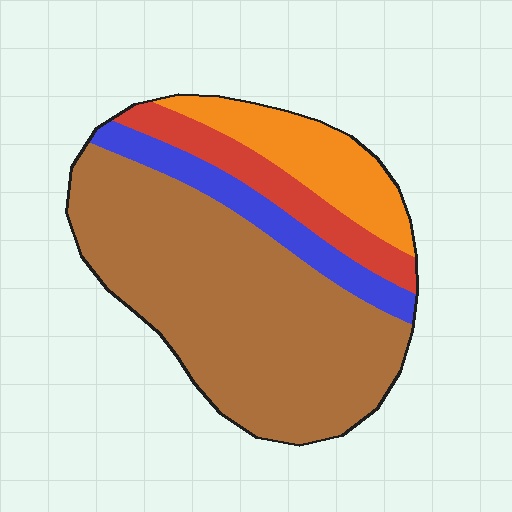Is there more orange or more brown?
Brown.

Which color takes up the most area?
Brown, at roughly 60%.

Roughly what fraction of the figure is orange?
Orange takes up about one sixth (1/6) of the figure.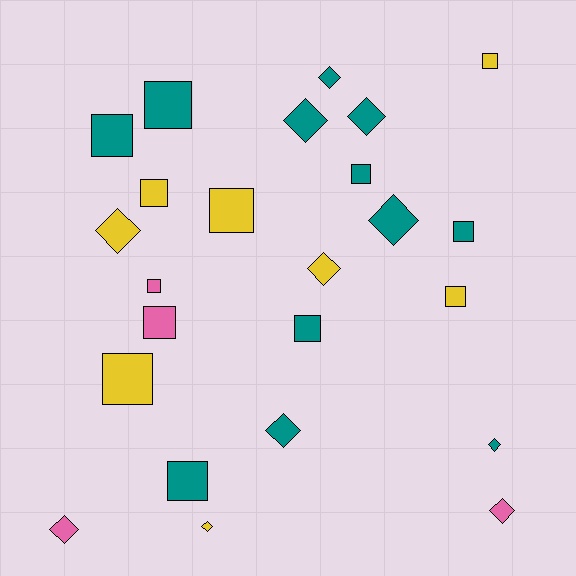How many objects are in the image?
There are 24 objects.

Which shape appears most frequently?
Square, with 13 objects.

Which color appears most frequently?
Teal, with 12 objects.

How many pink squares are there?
There are 2 pink squares.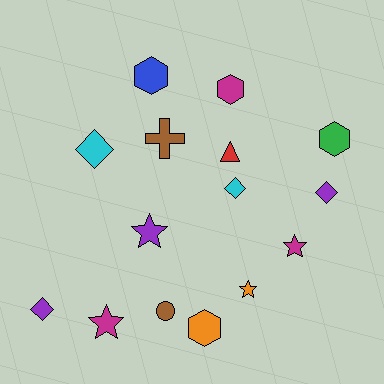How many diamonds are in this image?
There are 4 diamonds.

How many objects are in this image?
There are 15 objects.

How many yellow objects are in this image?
There are no yellow objects.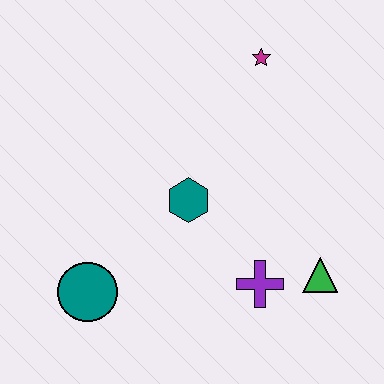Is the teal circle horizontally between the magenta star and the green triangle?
No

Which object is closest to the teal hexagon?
The purple cross is closest to the teal hexagon.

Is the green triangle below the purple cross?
No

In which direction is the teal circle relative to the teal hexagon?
The teal circle is to the left of the teal hexagon.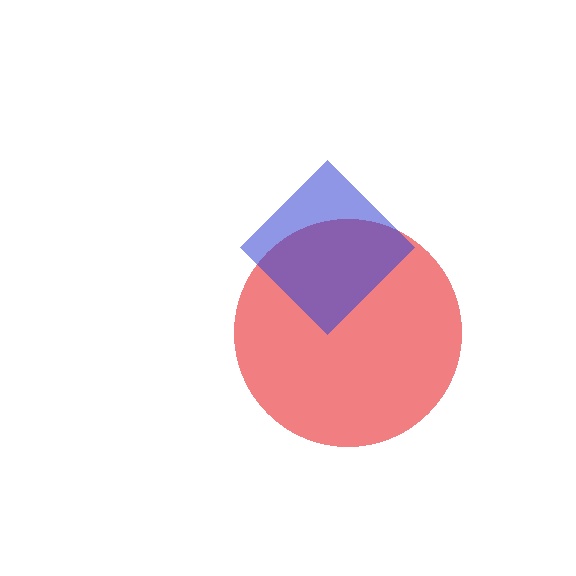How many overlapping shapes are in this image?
There are 2 overlapping shapes in the image.